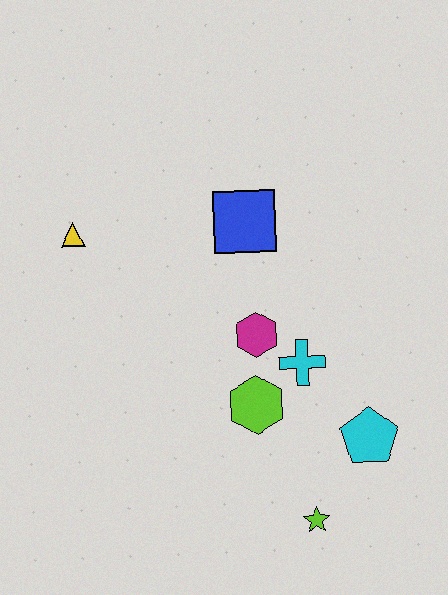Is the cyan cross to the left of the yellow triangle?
No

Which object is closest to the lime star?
The cyan pentagon is closest to the lime star.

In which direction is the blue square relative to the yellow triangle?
The blue square is to the right of the yellow triangle.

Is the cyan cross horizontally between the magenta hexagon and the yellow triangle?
No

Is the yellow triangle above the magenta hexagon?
Yes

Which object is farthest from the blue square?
The lime star is farthest from the blue square.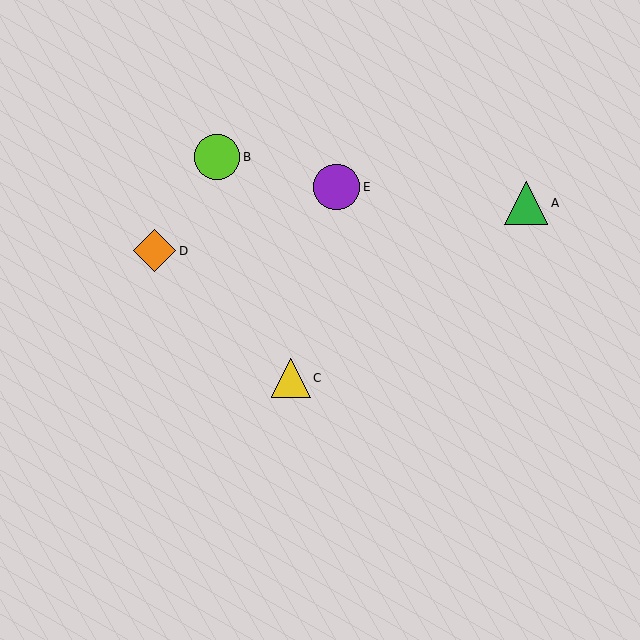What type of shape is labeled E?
Shape E is a purple circle.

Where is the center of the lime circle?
The center of the lime circle is at (217, 157).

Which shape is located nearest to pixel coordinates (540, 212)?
The green triangle (labeled A) at (526, 203) is nearest to that location.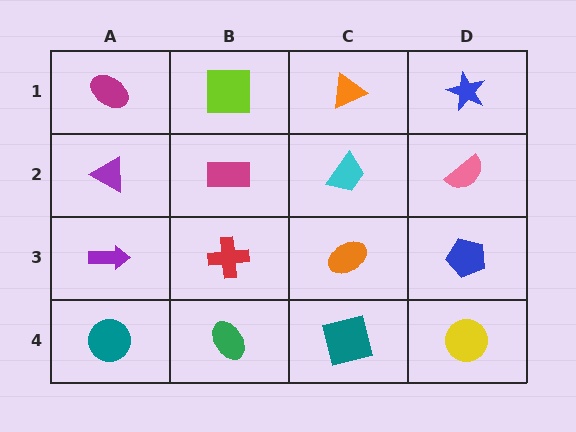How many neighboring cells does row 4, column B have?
3.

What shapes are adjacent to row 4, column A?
A purple arrow (row 3, column A), a green ellipse (row 4, column B).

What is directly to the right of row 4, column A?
A green ellipse.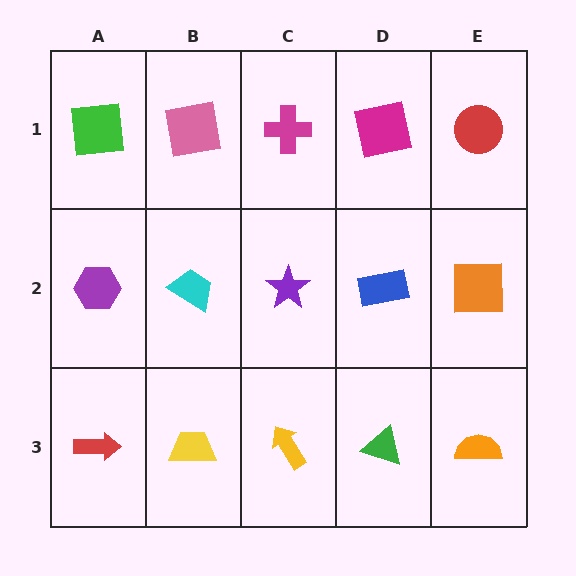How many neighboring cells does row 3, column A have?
2.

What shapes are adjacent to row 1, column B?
A cyan trapezoid (row 2, column B), a green square (row 1, column A), a magenta cross (row 1, column C).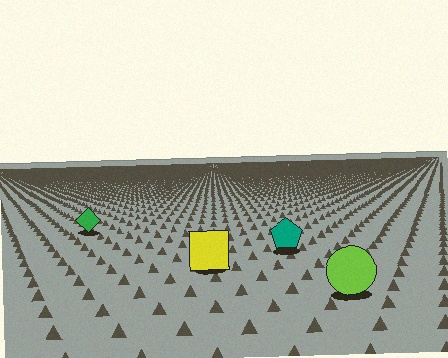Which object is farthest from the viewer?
The green diamond is farthest from the viewer. It appears smaller and the ground texture around it is denser.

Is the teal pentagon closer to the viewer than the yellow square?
No. The yellow square is closer — you can tell from the texture gradient: the ground texture is coarser near it.